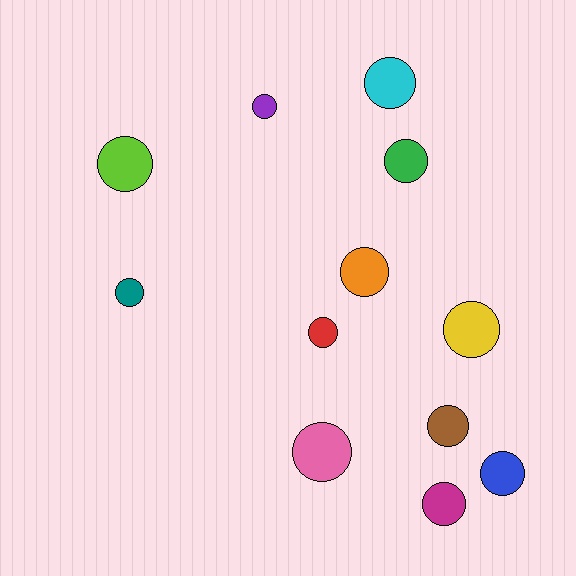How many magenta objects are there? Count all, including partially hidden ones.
There is 1 magenta object.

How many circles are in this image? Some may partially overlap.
There are 12 circles.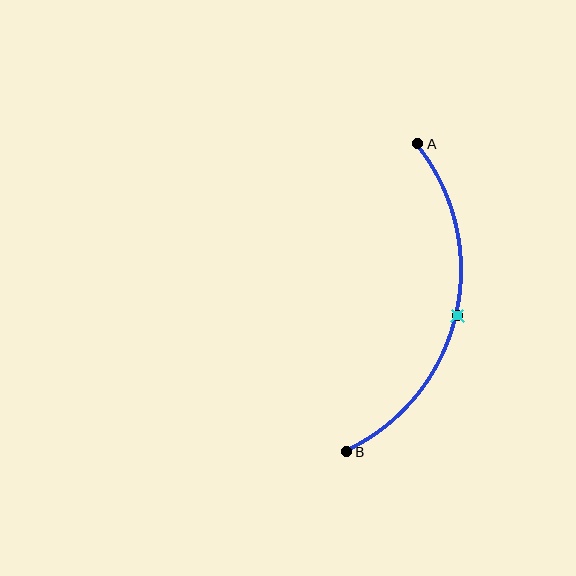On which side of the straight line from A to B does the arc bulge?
The arc bulges to the right of the straight line connecting A and B.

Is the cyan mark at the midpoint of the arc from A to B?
Yes. The cyan mark lies on the arc at equal arc-length from both A and B — it is the arc midpoint.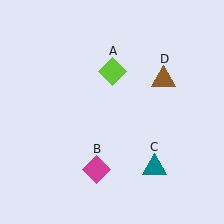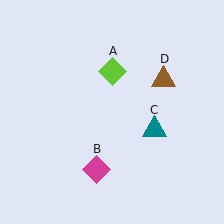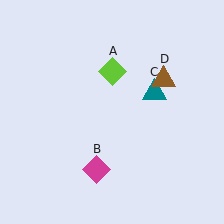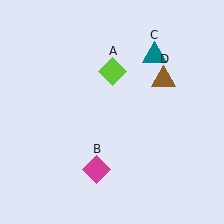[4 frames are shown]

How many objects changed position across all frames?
1 object changed position: teal triangle (object C).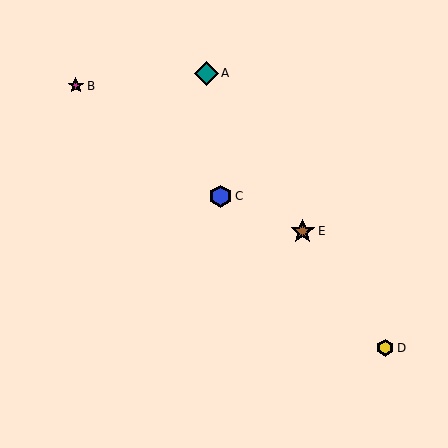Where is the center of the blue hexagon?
The center of the blue hexagon is at (220, 196).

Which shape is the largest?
The brown star (labeled E) is the largest.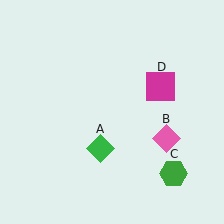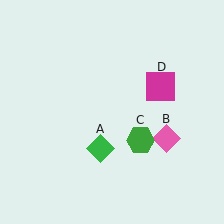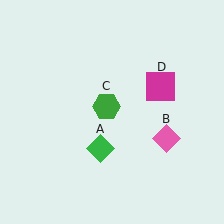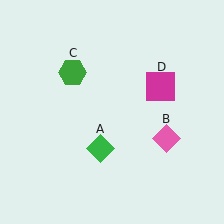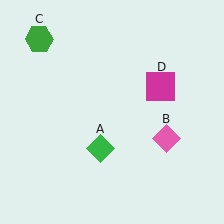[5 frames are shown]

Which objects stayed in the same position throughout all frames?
Green diamond (object A) and pink diamond (object B) and magenta square (object D) remained stationary.